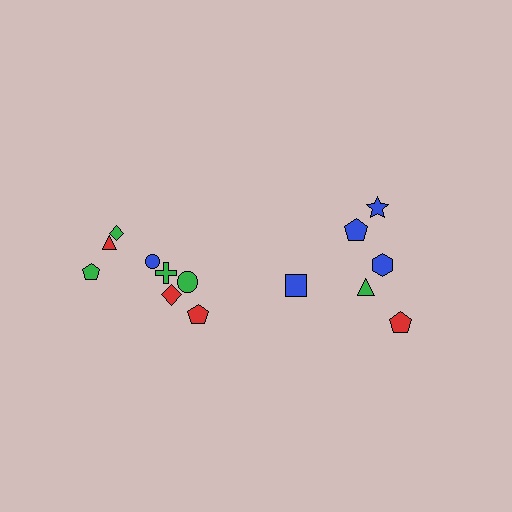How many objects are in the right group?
There are 6 objects.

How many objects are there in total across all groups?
There are 14 objects.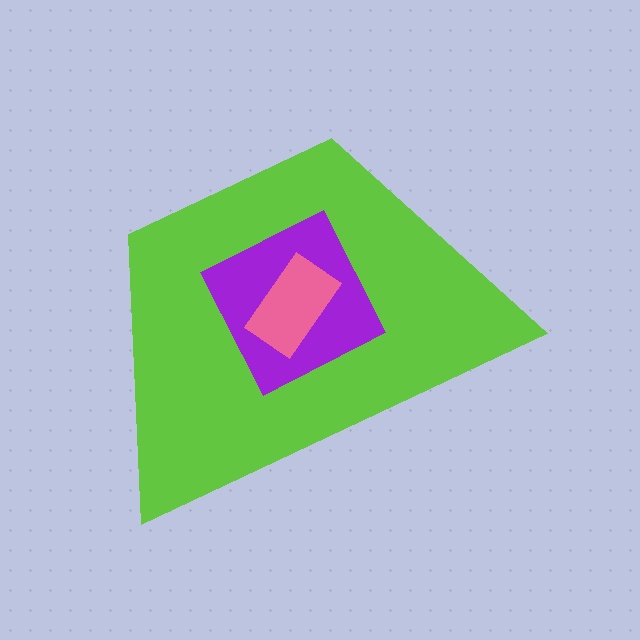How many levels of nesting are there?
3.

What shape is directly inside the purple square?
The pink rectangle.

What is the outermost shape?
The lime trapezoid.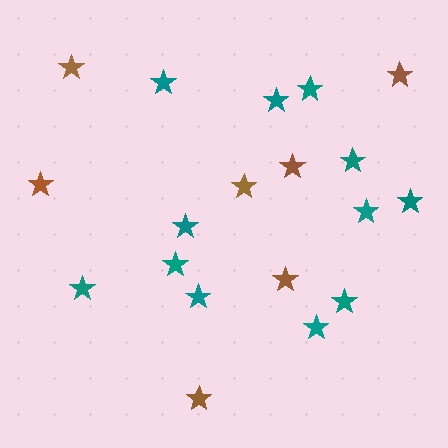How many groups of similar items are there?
There are 2 groups: one group of brown stars (7) and one group of teal stars (12).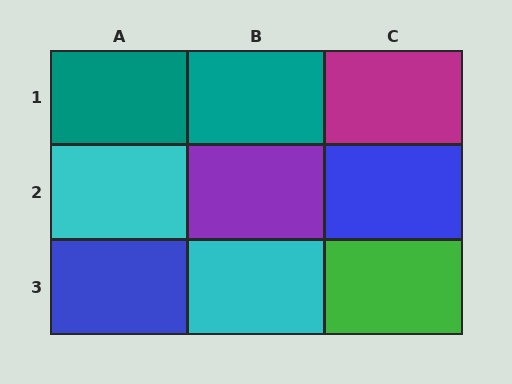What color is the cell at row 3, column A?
Blue.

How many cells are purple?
1 cell is purple.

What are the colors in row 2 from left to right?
Cyan, purple, blue.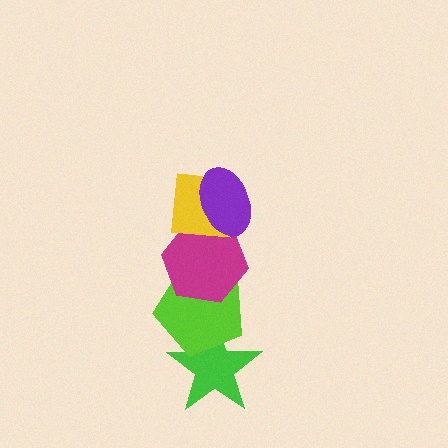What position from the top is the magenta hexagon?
The magenta hexagon is 3rd from the top.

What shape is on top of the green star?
The lime pentagon is on top of the green star.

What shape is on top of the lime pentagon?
The magenta hexagon is on top of the lime pentagon.